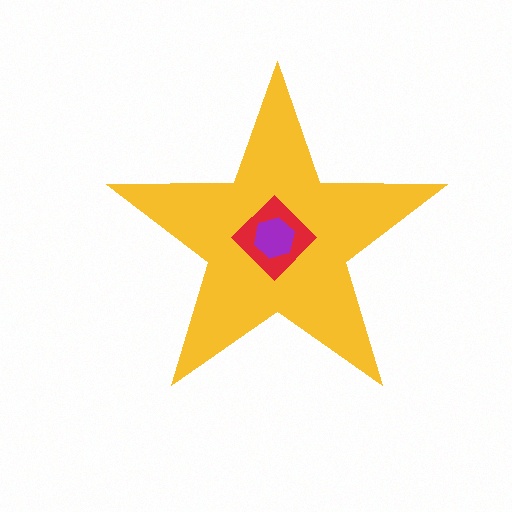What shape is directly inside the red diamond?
The purple hexagon.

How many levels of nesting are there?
3.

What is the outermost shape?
The yellow star.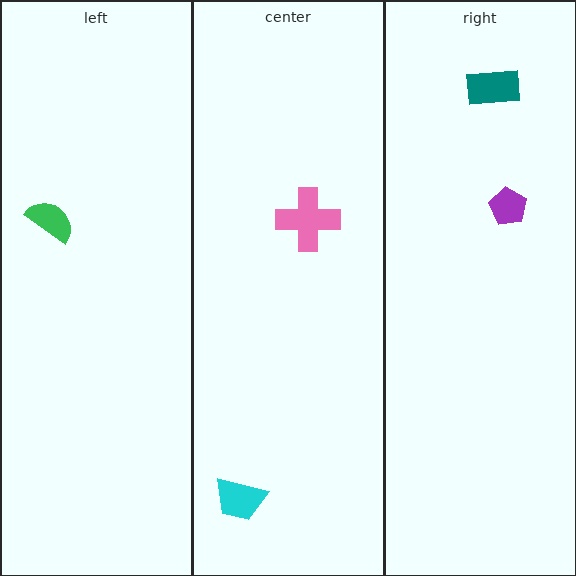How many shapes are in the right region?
2.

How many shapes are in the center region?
2.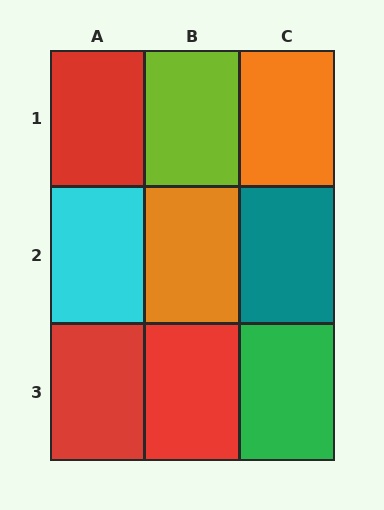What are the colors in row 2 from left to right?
Cyan, orange, teal.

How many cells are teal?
1 cell is teal.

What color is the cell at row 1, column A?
Red.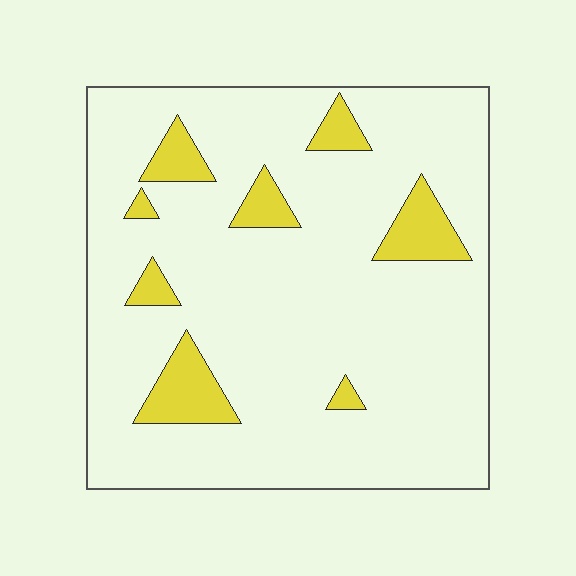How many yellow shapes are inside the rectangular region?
8.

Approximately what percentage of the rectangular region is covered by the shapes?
Approximately 10%.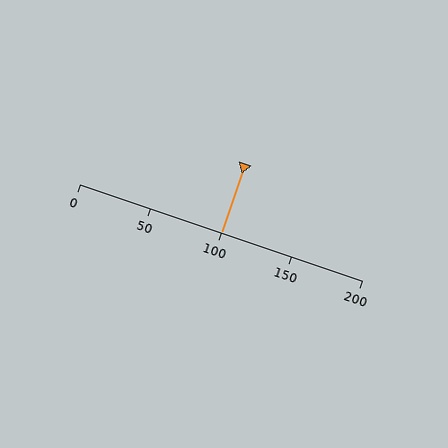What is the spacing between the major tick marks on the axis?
The major ticks are spaced 50 apart.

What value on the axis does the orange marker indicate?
The marker indicates approximately 100.